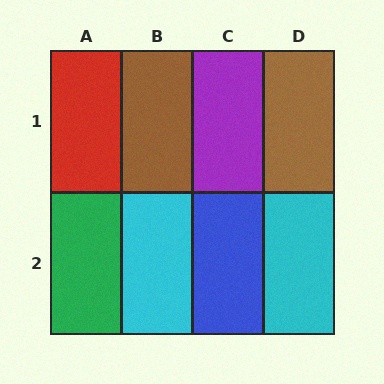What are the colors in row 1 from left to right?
Red, brown, purple, brown.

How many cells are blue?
1 cell is blue.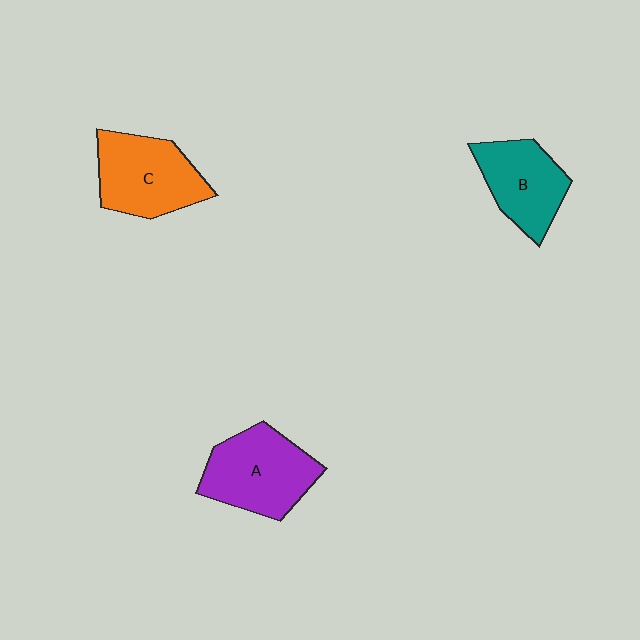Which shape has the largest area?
Shape A (purple).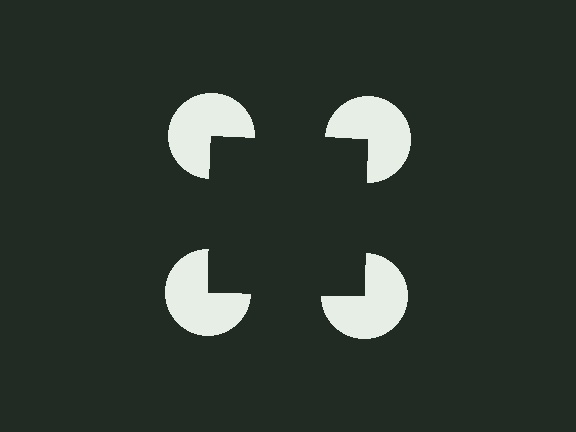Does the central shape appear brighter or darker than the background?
It typically appears slightly darker than the background, even though no actual brightness change is drawn.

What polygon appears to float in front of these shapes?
An illusory square — its edges are inferred from the aligned wedge cuts in the pac-man discs, not physically drawn.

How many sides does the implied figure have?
4 sides.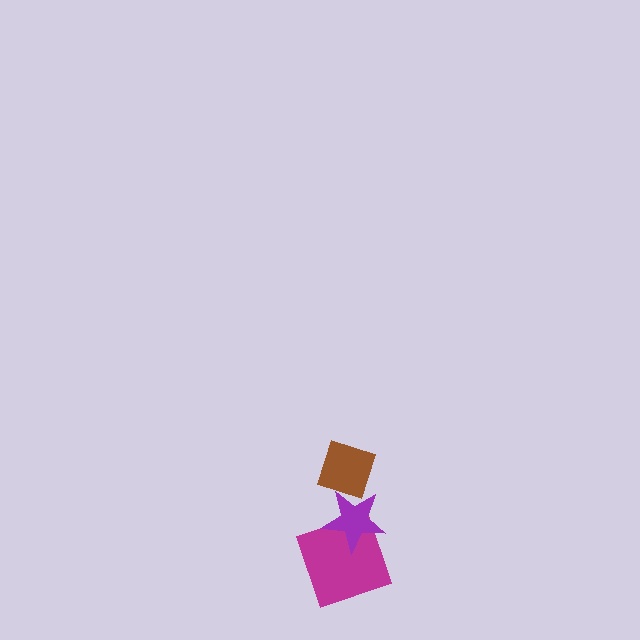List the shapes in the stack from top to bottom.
From top to bottom: the brown diamond, the purple star, the magenta square.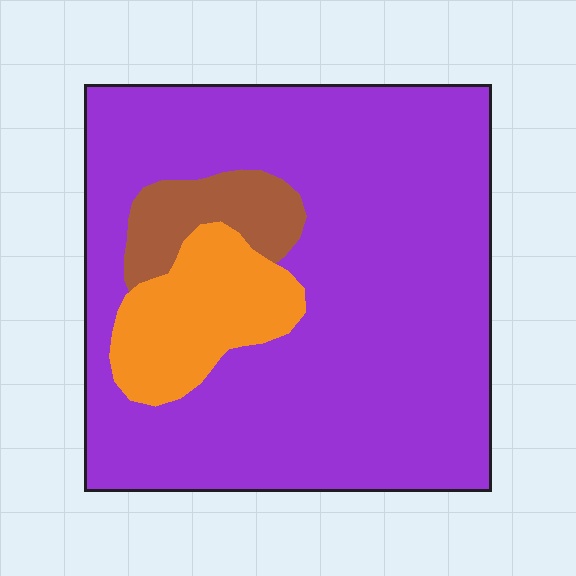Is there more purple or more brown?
Purple.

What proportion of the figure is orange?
Orange takes up about one eighth (1/8) of the figure.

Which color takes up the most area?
Purple, at roughly 80%.